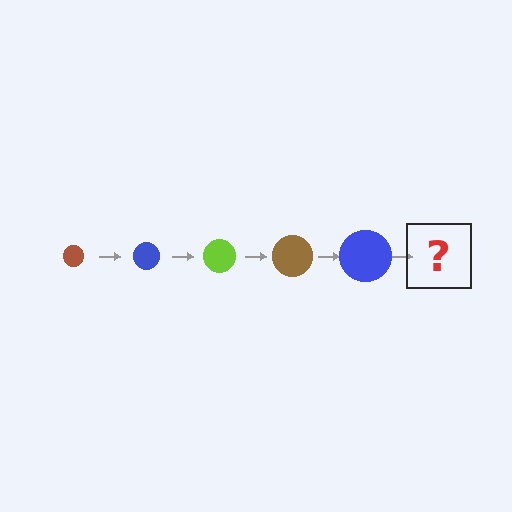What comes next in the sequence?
The next element should be a lime circle, larger than the previous one.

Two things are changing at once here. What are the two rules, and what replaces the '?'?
The two rules are that the circle grows larger each step and the color cycles through brown, blue, and lime. The '?' should be a lime circle, larger than the previous one.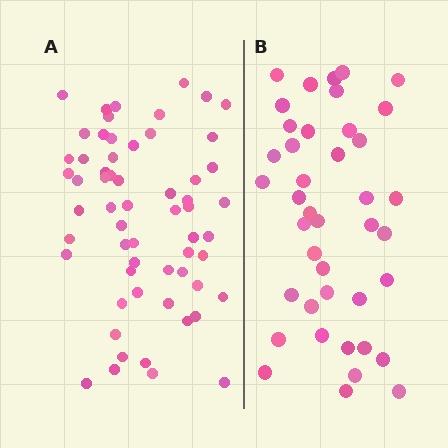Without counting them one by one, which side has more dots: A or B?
Region A (the left region) has more dots.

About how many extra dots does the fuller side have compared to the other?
Region A has approximately 20 more dots than region B.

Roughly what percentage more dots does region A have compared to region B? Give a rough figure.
About 45% more.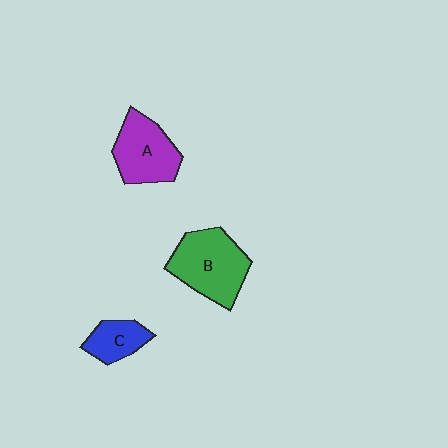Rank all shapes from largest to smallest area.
From largest to smallest: B (green), A (purple), C (blue).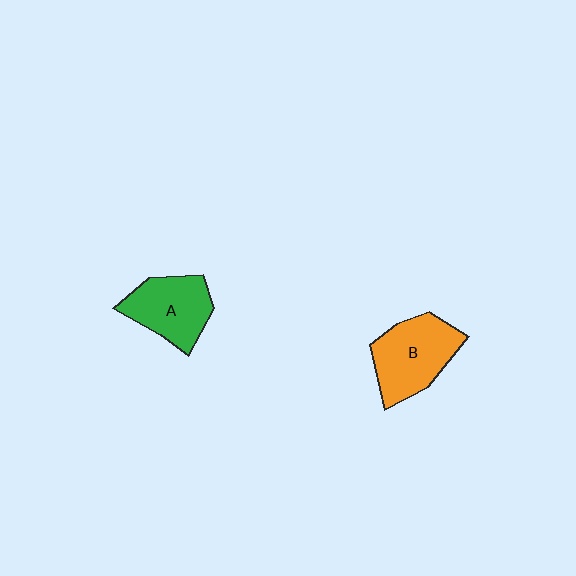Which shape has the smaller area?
Shape A (green).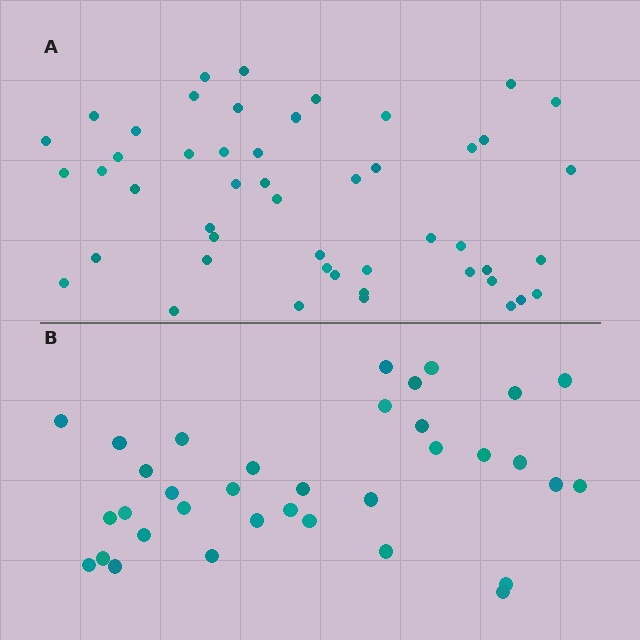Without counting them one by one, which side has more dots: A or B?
Region A (the top region) has more dots.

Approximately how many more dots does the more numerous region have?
Region A has approximately 15 more dots than region B.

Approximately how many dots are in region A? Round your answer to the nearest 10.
About 50 dots. (The exact count is 49, which rounds to 50.)